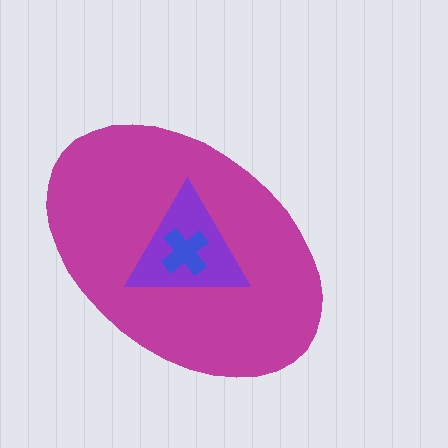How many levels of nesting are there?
3.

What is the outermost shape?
The magenta ellipse.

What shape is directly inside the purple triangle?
The blue cross.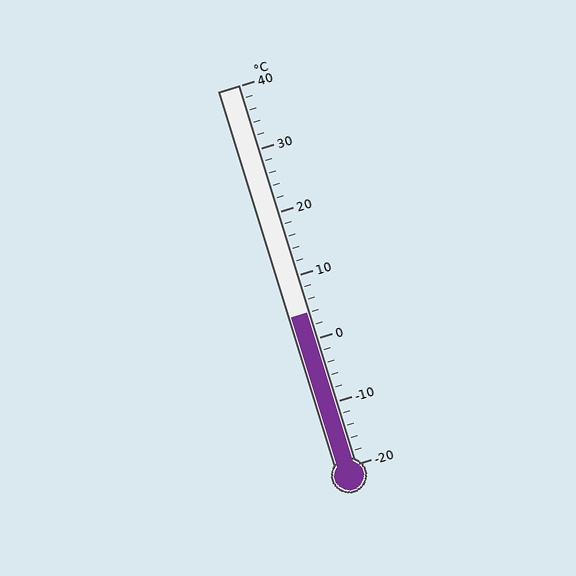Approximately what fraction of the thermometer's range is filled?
The thermometer is filled to approximately 40% of its range.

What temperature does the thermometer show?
The thermometer shows approximately 4°C.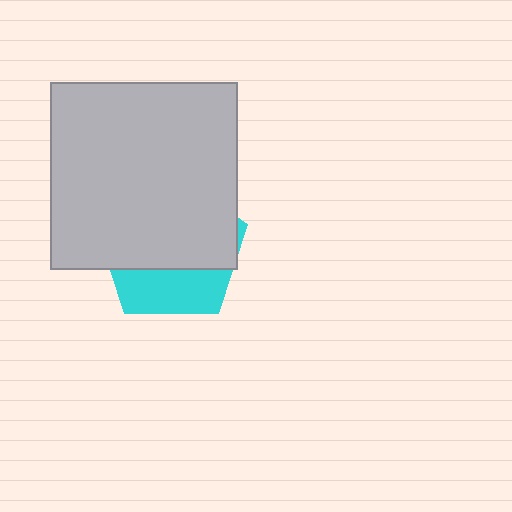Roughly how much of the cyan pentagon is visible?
A small part of it is visible (roughly 33%).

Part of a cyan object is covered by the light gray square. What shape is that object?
It is a pentagon.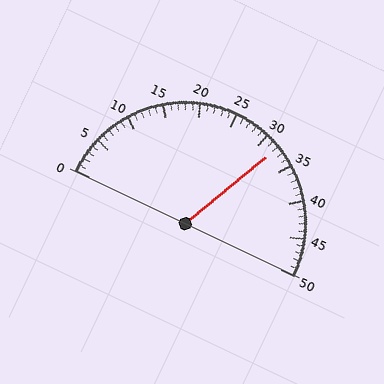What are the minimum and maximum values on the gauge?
The gauge ranges from 0 to 50.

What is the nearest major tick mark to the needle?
The nearest major tick mark is 30.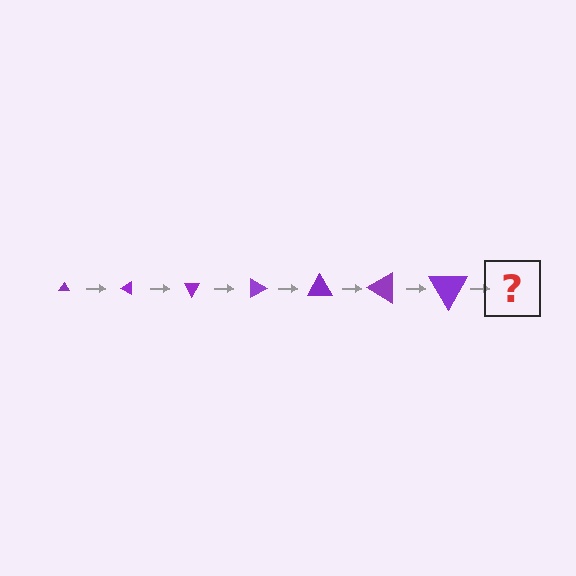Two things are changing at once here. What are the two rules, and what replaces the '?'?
The two rules are that the triangle grows larger each step and it rotates 30 degrees each step. The '?' should be a triangle, larger than the previous one and rotated 210 degrees from the start.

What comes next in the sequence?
The next element should be a triangle, larger than the previous one and rotated 210 degrees from the start.